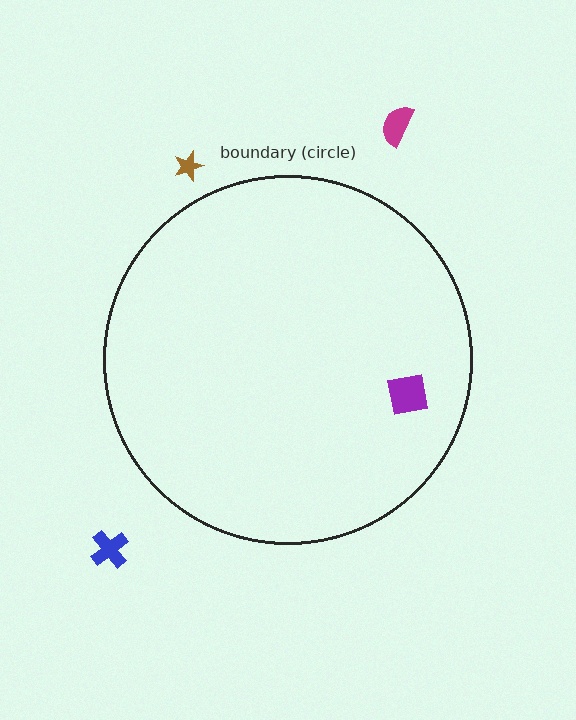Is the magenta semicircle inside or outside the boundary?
Outside.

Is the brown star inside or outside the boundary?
Outside.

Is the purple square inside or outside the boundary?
Inside.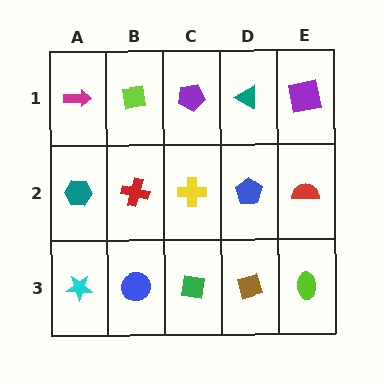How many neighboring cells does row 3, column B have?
3.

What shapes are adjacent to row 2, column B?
A lime square (row 1, column B), a blue circle (row 3, column B), a teal hexagon (row 2, column A), a yellow cross (row 2, column C).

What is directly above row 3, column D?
A blue pentagon.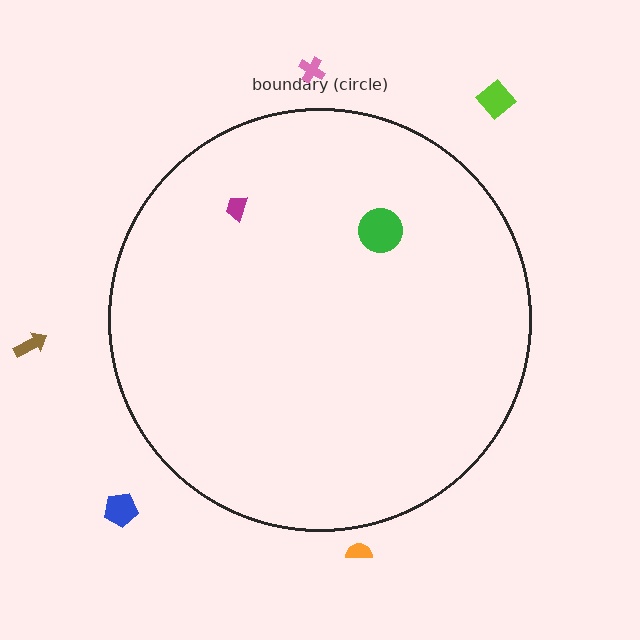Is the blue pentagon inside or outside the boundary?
Outside.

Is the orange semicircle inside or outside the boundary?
Outside.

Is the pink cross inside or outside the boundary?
Outside.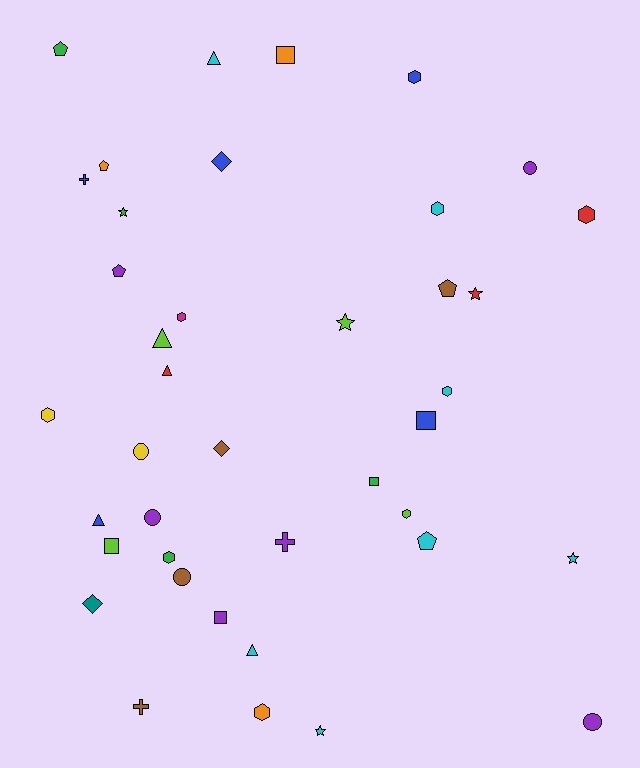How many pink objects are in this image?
There are no pink objects.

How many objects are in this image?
There are 40 objects.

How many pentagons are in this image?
There are 5 pentagons.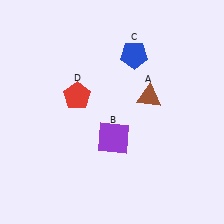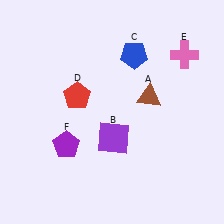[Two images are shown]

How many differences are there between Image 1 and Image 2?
There are 2 differences between the two images.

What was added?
A pink cross (E), a purple pentagon (F) were added in Image 2.